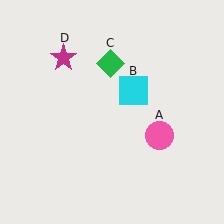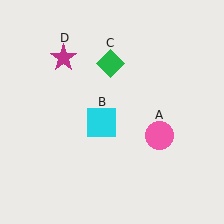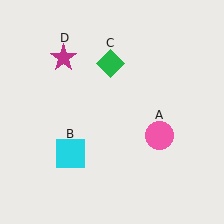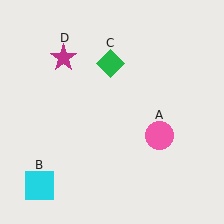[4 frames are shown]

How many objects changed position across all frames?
1 object changed position: cyan square (object B).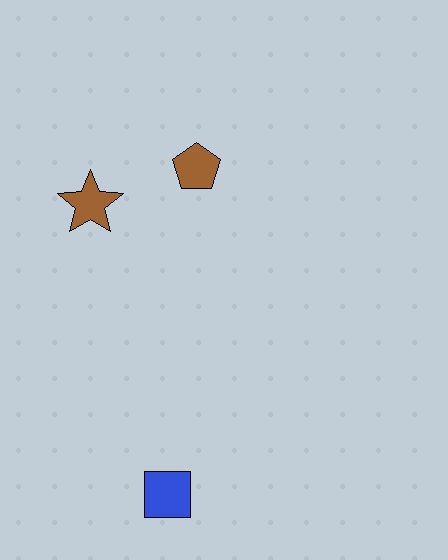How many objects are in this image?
There are 3 objects.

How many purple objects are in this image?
There are no purple objects.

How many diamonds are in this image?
There are no diamonds.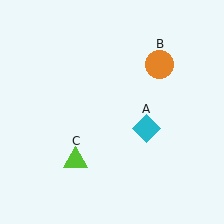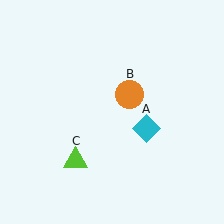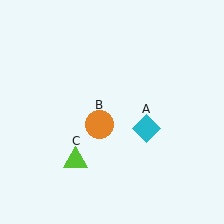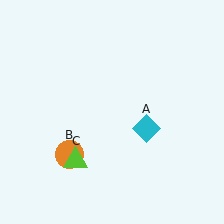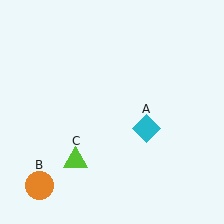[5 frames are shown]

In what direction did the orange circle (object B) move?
The orange circle (object B) moved down and to the left.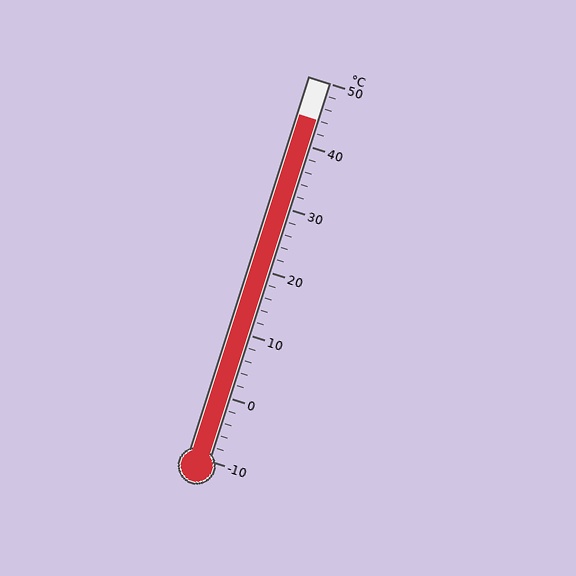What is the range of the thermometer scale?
The thermometer scale ranges from -10°C to 50°C.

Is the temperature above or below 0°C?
The temperature is above 0°C.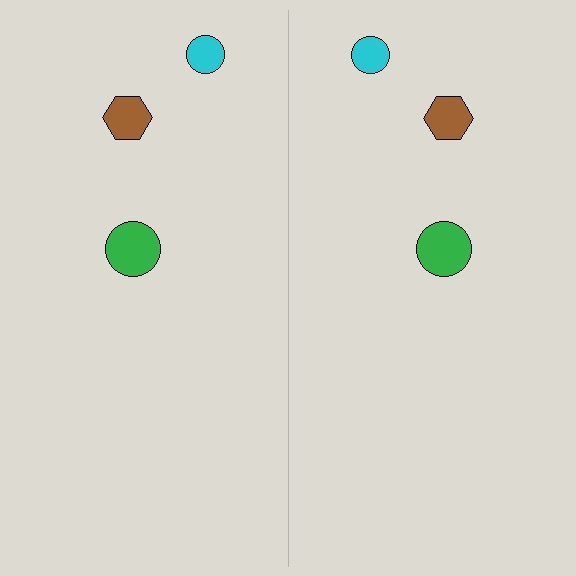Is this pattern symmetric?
Yes, this pattern has bilateral (reflection) symmetry.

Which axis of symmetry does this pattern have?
The pattern has a vertical axis of symmetry running through the center of the image.